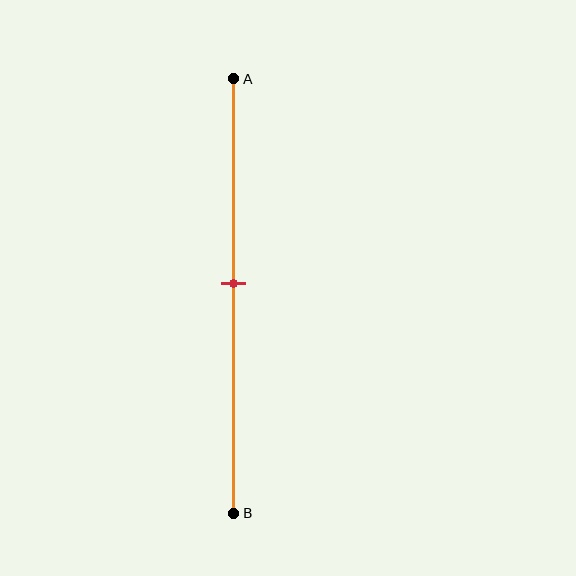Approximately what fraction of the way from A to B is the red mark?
The red mark is approximately 45% of the way from A to B.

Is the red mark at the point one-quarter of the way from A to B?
No, the mark is at about 45% from A, not at the 25% one-quarter point.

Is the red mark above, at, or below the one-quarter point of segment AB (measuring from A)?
The red mark is below the one-quarter point of segment AB.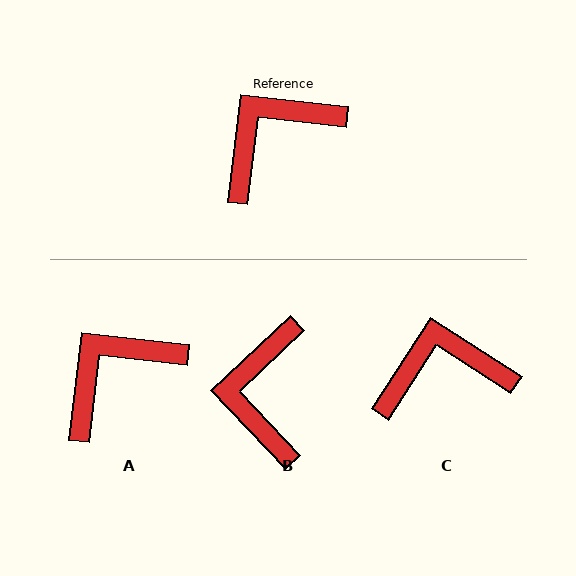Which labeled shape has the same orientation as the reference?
A.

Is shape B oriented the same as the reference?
No, it is off by about 50 degrees.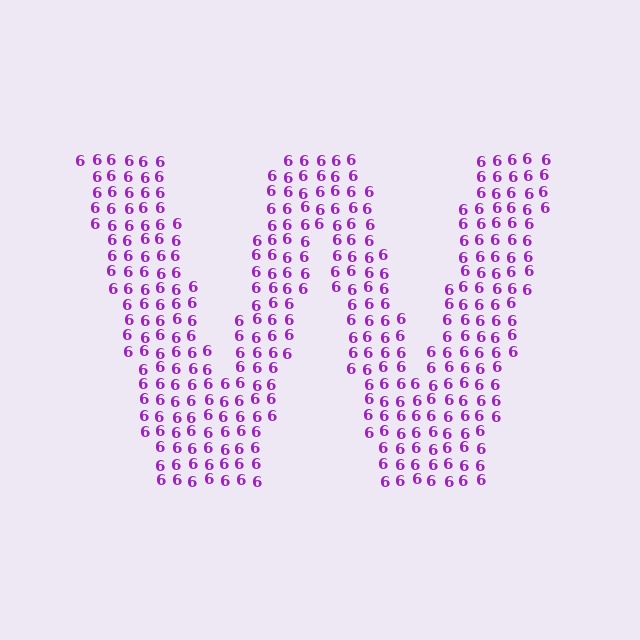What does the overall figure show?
The overall figure shows the letter W.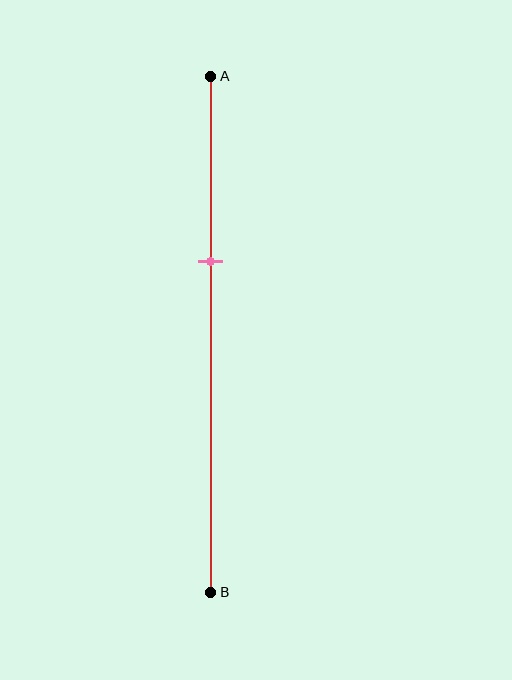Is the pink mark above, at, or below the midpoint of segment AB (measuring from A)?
The pink mark is above the midpoint of segment AB.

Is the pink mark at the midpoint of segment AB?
No, the mark is at about 35% from A, not at the 50% midpoint.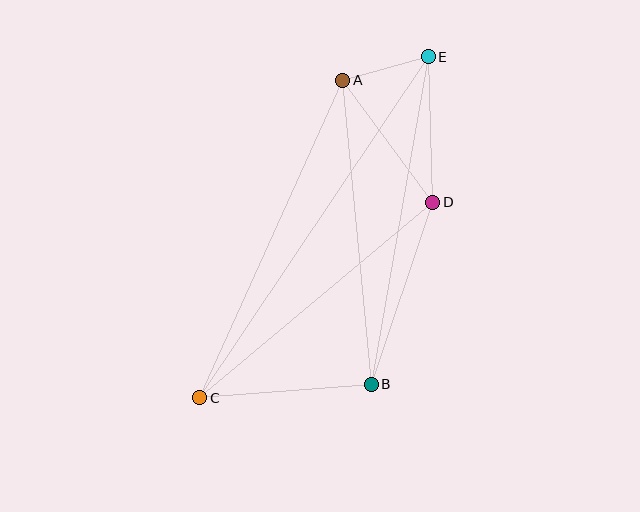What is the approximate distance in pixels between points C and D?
The distance between C and D is approximately 304 pixels.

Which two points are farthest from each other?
Points C and E are farthest from each other.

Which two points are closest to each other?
Points A and E are closest to each other.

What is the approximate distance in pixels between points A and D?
The distance between A and D is approximately 152 pixels.